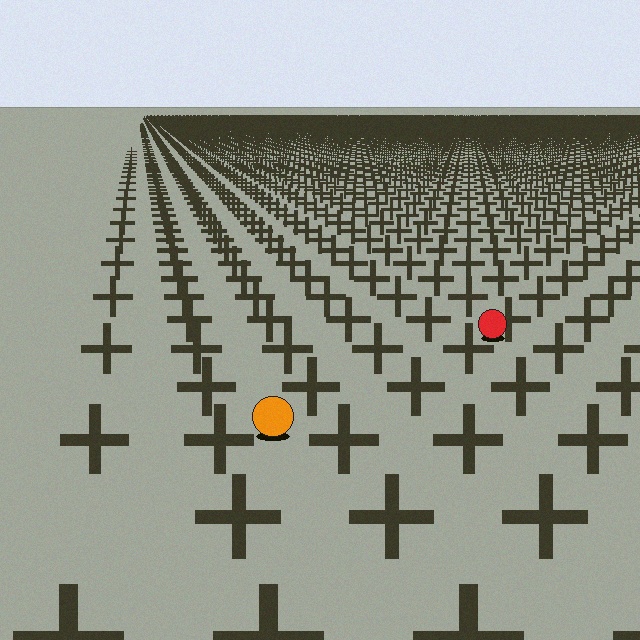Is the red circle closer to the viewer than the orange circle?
No. The orange circle is closer — you can tell from the texture gradient: the ground texture is coarser near it.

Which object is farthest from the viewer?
The red circle is farthest from the viewer. It appears smaller and the ground texture around it is denser.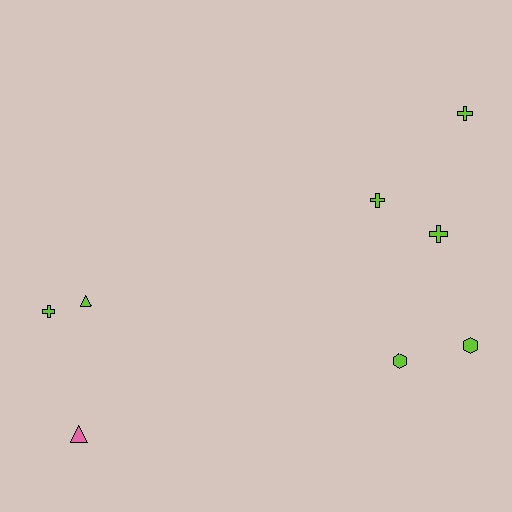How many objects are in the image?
There are 8 objects.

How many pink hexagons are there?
There are no pink hexagons.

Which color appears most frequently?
Lime, with 7 objects.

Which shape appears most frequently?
Cross, with 4 objects.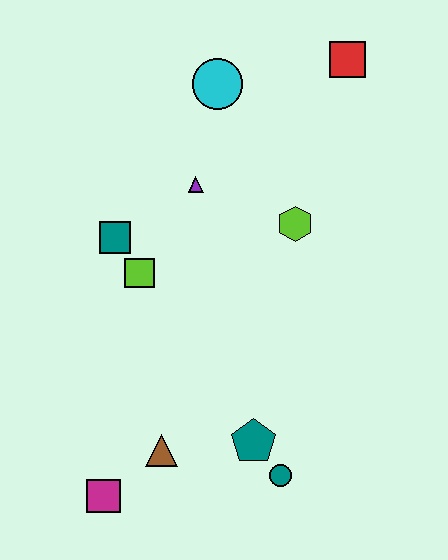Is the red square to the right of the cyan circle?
Yes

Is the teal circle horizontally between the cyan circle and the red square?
Yes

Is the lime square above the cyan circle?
No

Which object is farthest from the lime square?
The red square is farthest from the lime square.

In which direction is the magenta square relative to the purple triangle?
The magenta square is below the purple triangle.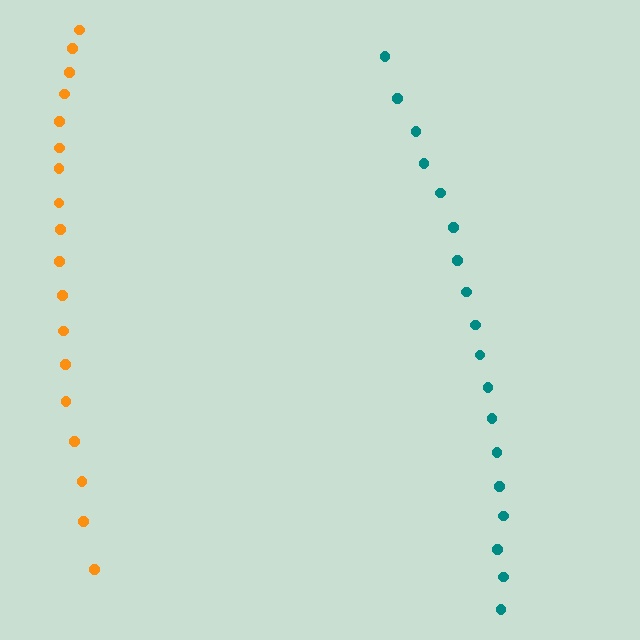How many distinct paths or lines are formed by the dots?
There are 2 distinct paths.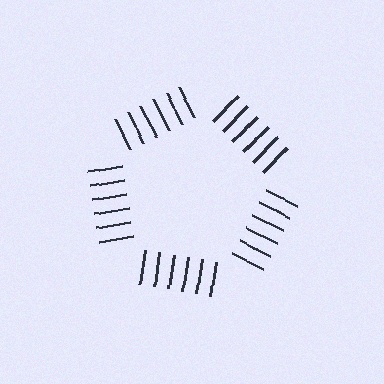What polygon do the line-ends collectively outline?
An illusory pentagon — the line segments terminate on its edges but no continuous stroke is drawn.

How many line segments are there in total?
30 — 6 along each of the 5 edges.